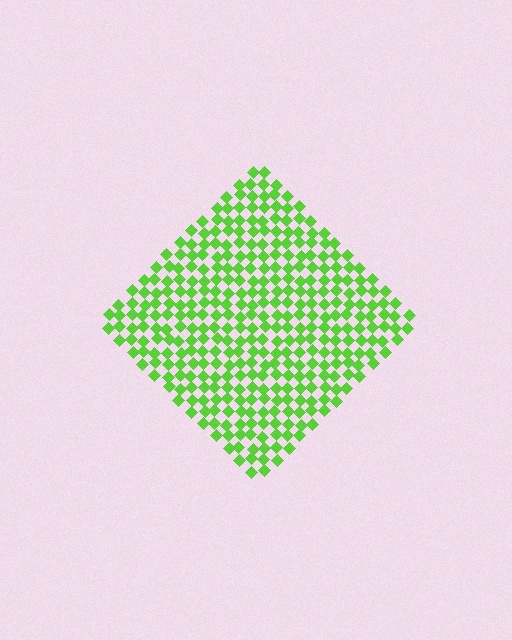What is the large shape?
The large shape is a diamond.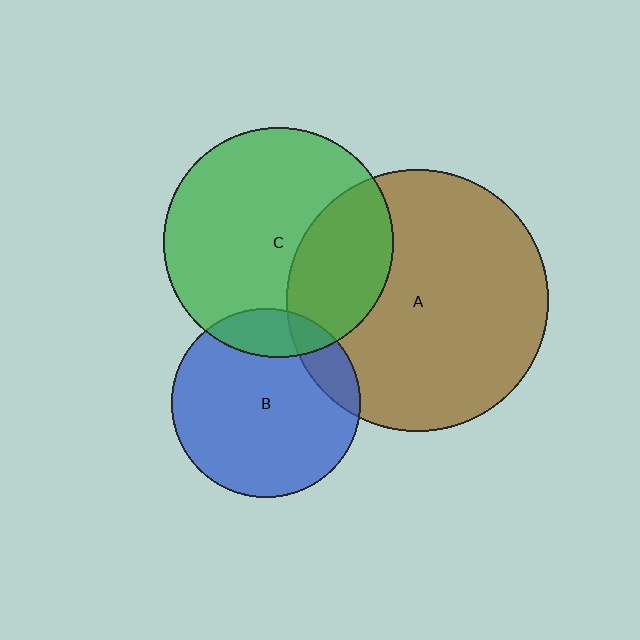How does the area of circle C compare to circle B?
Approximately 1.5 times.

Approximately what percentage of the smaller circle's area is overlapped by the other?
Approximately 15%.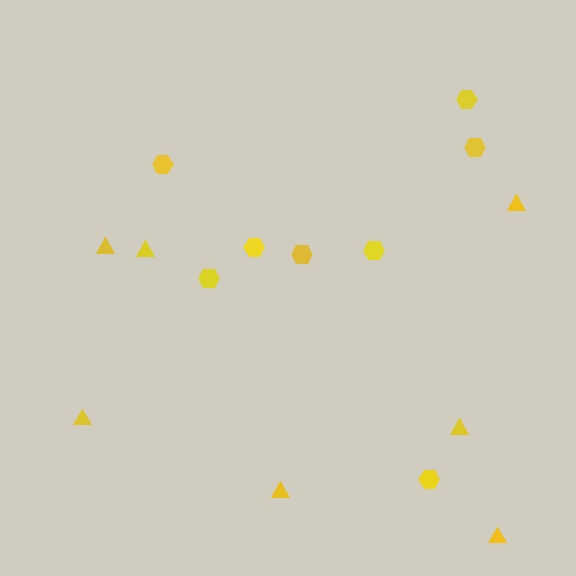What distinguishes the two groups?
There are 2 groups: one group of triangles (7) and one group of hexagons (8).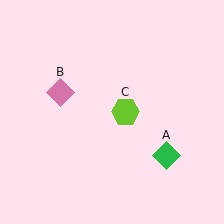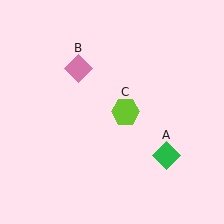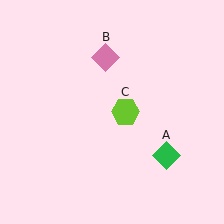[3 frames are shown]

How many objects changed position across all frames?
1 object changed position: pink diamond (object B).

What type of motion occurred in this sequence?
The pink diamond (object B) rotated clockwise around the center of the scene.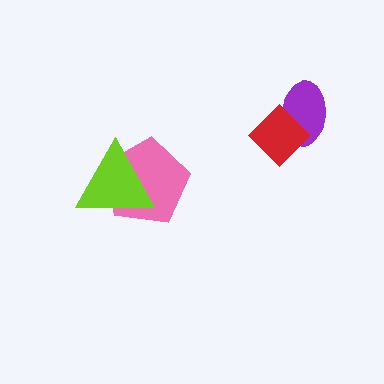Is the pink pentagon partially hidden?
Yes, it is partially covered by another shape.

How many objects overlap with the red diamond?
1 object overlaps with the red diamond.